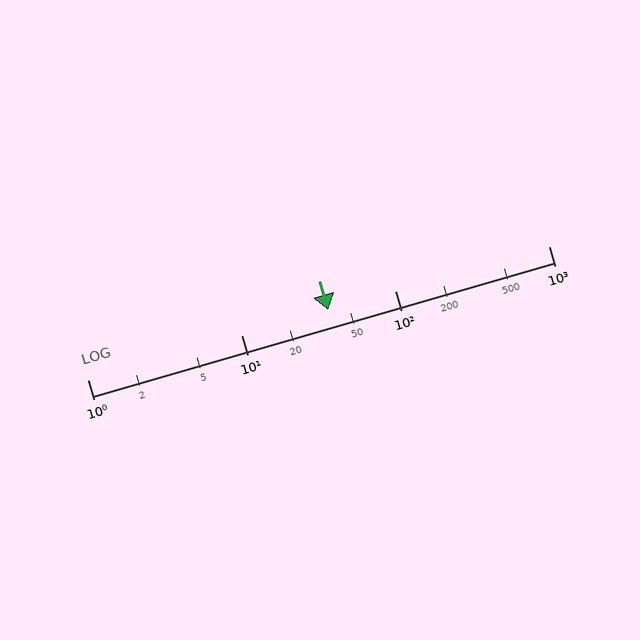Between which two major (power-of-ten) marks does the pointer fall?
The pointer is between 10 and 100.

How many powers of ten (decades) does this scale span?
The scale spans 3 decades, from 1 to 1000.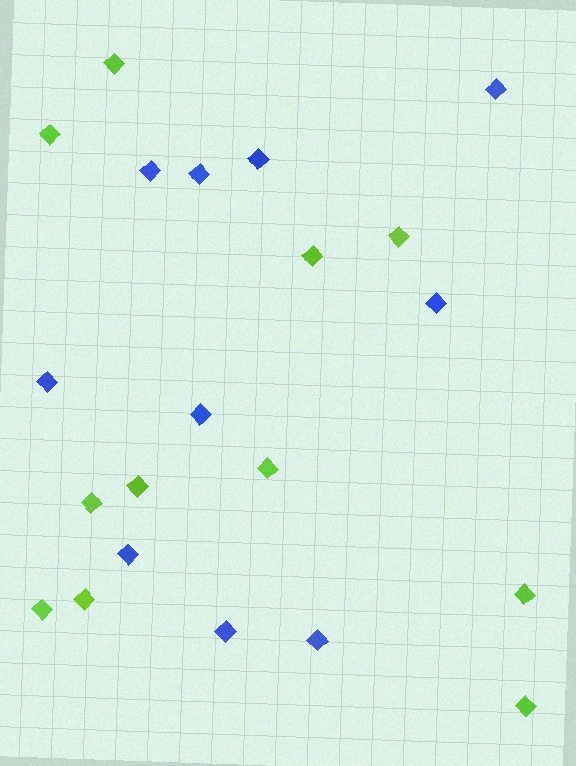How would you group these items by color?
There are 2 groups: one group of lime diamonds (11) and one group of blue diamonds (10).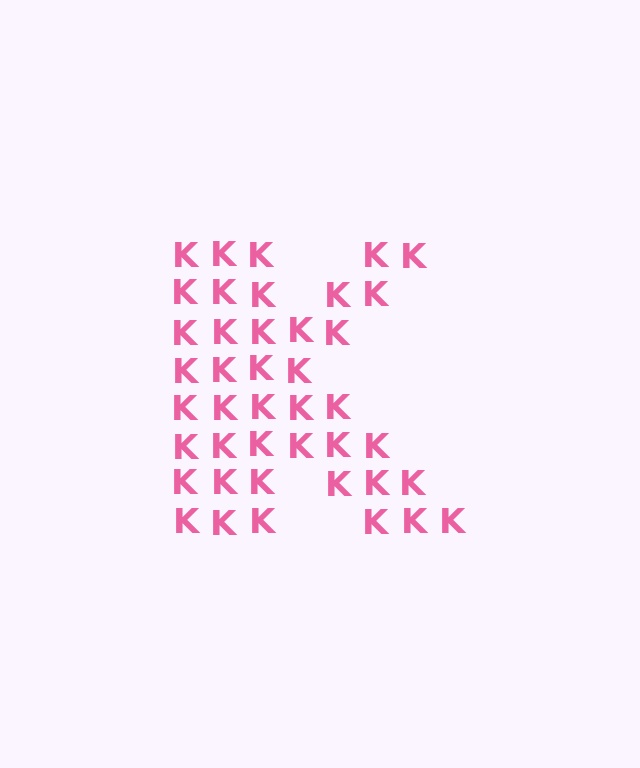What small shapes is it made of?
It is made of small letter K's.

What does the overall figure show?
The overall figure shows the letter K.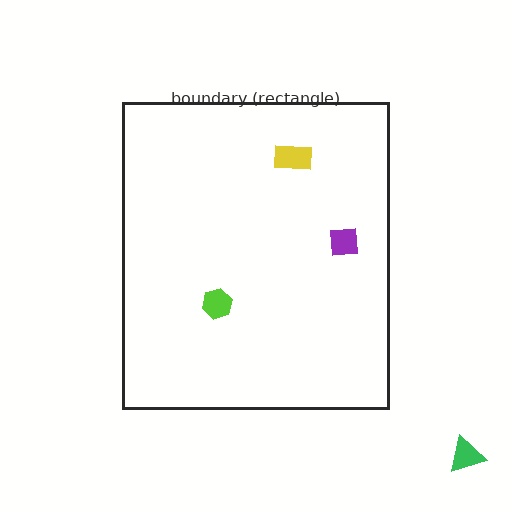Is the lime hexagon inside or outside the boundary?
Inside.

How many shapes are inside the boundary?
3 inside, 1 outside.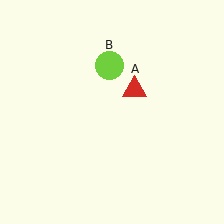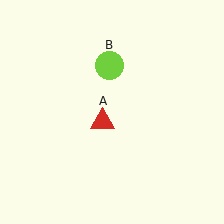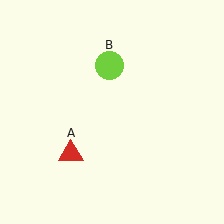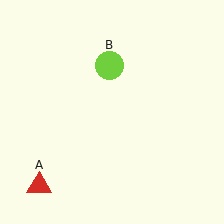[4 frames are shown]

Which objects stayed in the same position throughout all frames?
Lime circle (object B) remained stationary.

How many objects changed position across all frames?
1 object changed position: red triangle (object A).